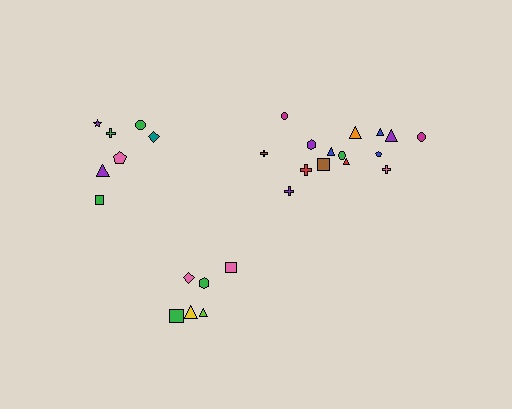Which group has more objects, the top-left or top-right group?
The top-right group.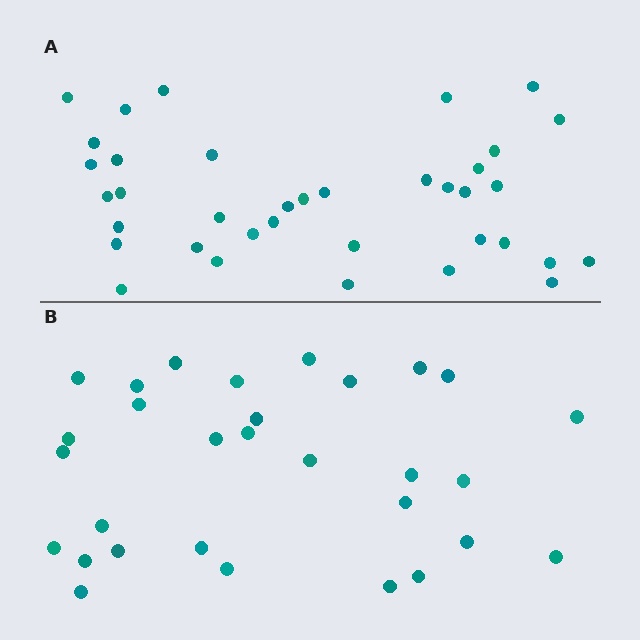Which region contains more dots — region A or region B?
Region A (the top region) has more dots.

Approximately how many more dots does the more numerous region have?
Region A has roughly 8 or so more dots than region B.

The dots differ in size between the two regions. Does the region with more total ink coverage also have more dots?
No. Region B has more total ink coverage because its dots are larger, but region A actually contains more individual dots. Total area can be misleading — the number of items is what matters here.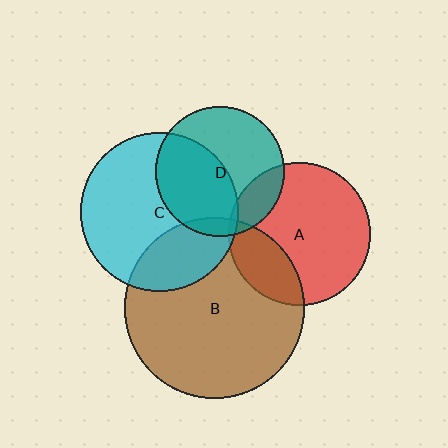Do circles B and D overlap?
Yes.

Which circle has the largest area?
Circle B (brown).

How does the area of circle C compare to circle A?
Approximately 1.2 times.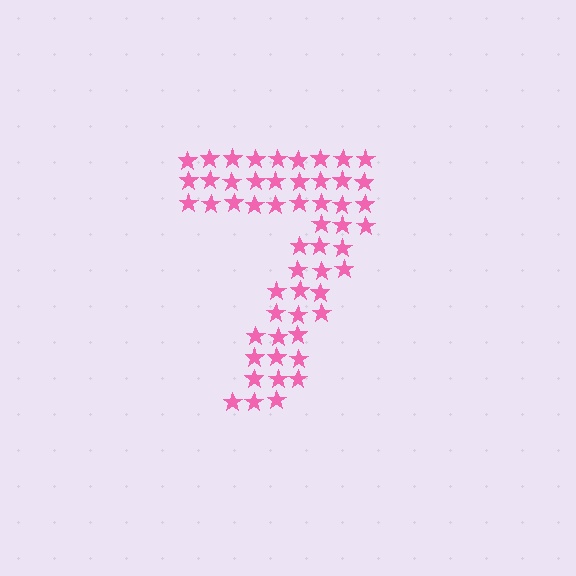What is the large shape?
The large shape is the digit 7.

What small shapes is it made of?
It is made of small stars.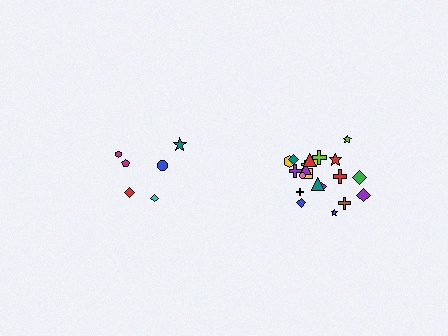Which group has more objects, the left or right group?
The right group.